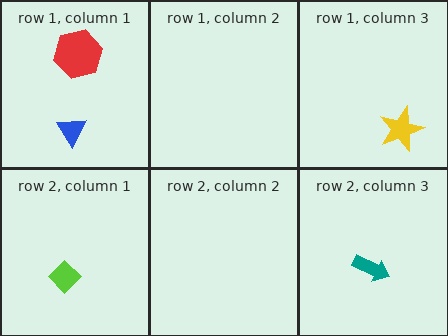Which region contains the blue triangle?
The row 1, column 1 region.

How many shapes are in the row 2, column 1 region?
1.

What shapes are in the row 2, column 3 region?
The teal arrow.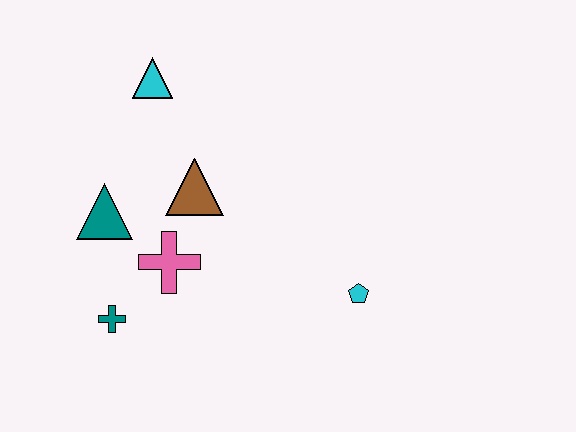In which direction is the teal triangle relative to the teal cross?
The teal triangle is above the teal cross.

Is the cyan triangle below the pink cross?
No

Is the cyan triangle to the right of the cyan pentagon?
No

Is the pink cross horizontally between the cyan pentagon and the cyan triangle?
Yes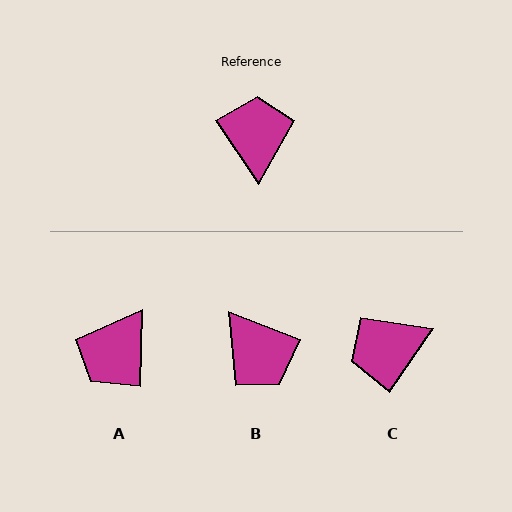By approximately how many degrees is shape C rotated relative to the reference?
Approximately 112 degrees counter-clockwise.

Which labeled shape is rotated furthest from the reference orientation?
B, about 145 degrees away.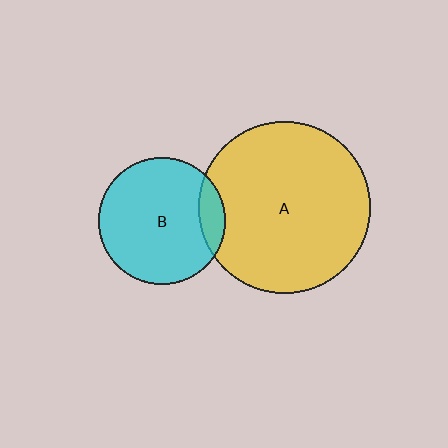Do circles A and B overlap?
Yes.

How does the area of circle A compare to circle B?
Approximately 1.8 times.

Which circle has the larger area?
Circle A (yellow).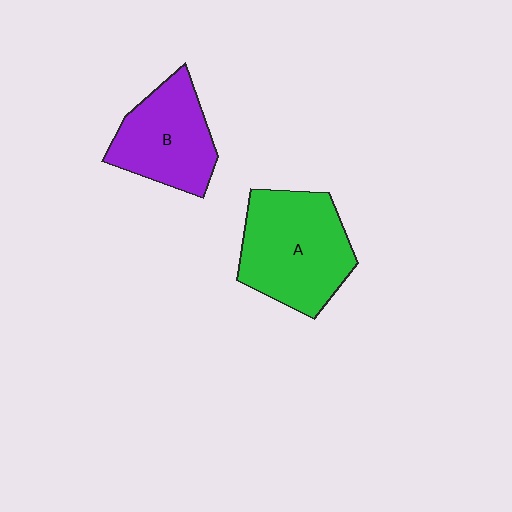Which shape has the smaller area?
Shape B (purple).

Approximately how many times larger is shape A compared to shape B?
Approximately 1.3 times.